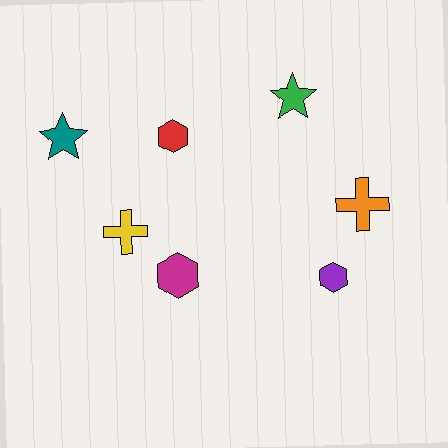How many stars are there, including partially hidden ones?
There are 2 stars.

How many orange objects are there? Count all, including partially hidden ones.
There is 1 orange object.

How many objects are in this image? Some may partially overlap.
There are 7 objects.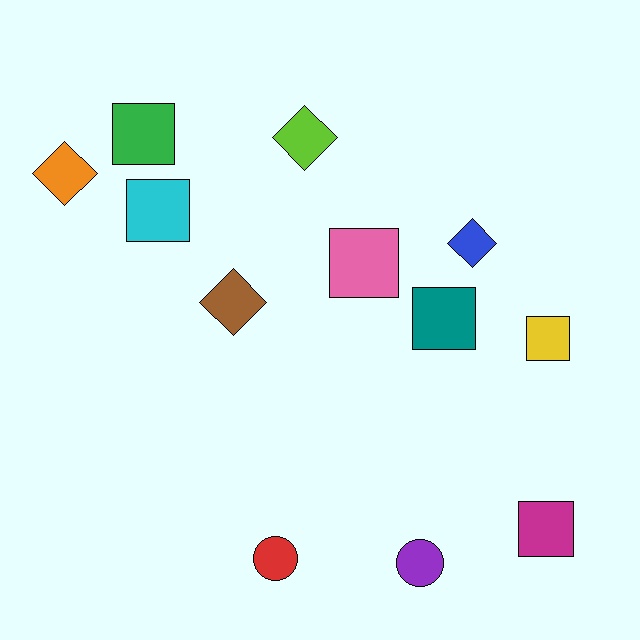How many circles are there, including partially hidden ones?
There are 2 circles.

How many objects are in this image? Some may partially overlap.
There are 12 objects.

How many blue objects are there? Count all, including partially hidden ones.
There is 1 blue object.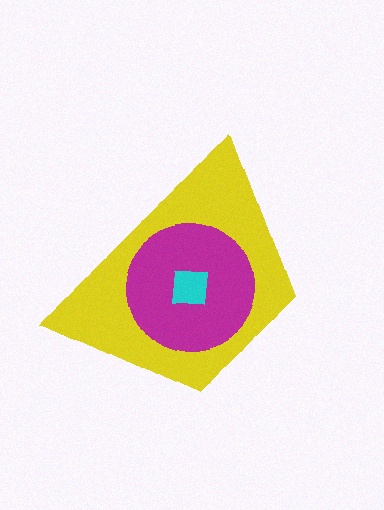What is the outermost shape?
The yellow trapezoid.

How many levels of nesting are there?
3.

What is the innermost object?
The cyan square.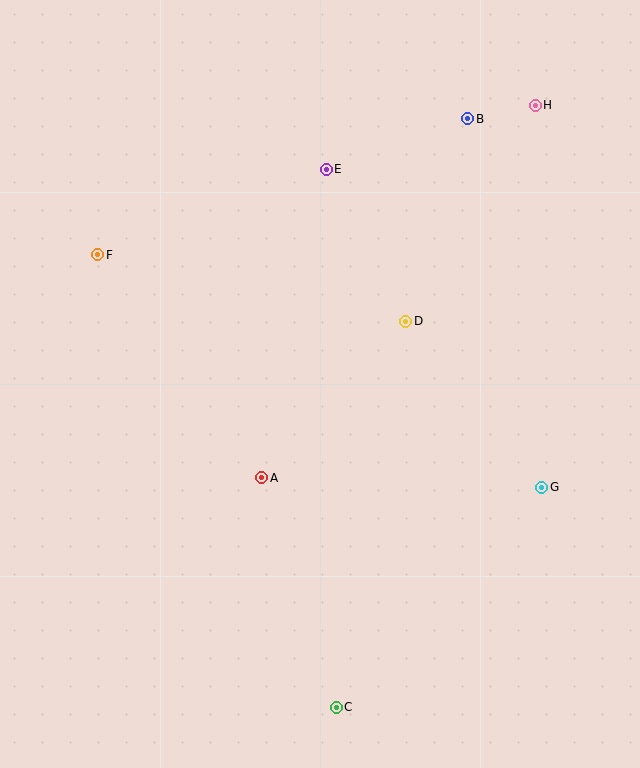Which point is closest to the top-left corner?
Point F is closest to the top-left corner.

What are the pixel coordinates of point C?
Point C is at (336, 707).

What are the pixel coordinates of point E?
Point E is at (326, 169).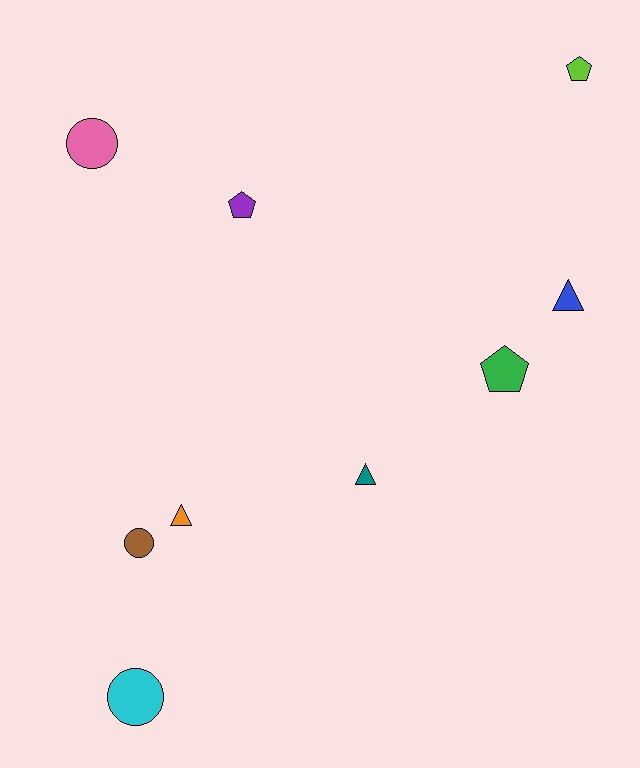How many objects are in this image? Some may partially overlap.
There are 9 objects.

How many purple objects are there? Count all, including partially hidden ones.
There is 1 purple object.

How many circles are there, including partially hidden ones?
There are 3 circles.